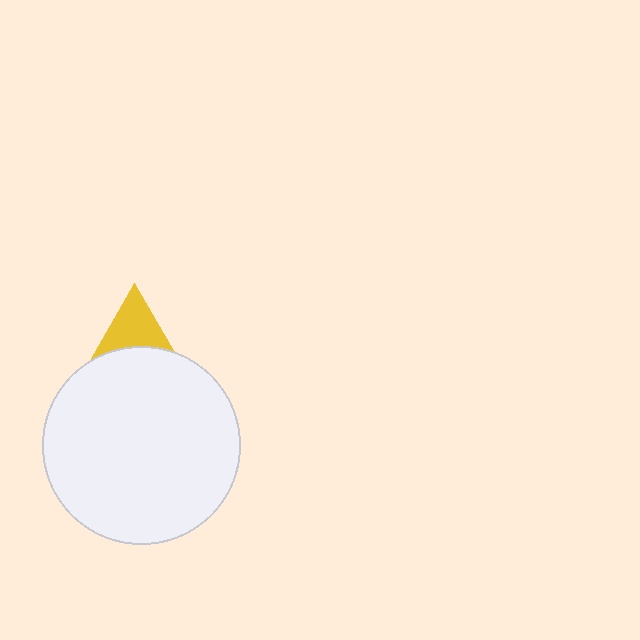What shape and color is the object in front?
The object in front is a white circle.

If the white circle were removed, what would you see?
You would see the complete yellow triangle.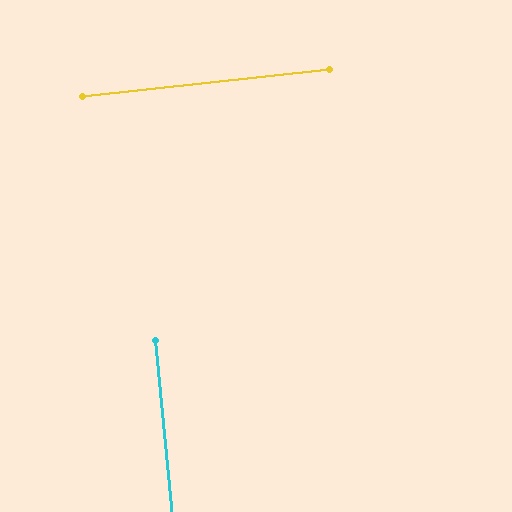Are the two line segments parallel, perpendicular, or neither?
Perpendicular — they meet at approximately 89°.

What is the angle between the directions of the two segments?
Approximately 89 degrees.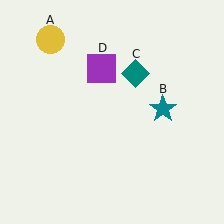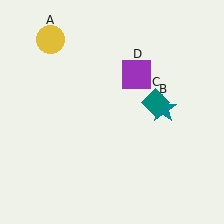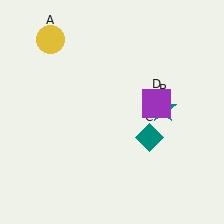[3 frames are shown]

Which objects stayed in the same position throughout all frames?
Yellow circle (object A) and teal star (object B) remained stationary.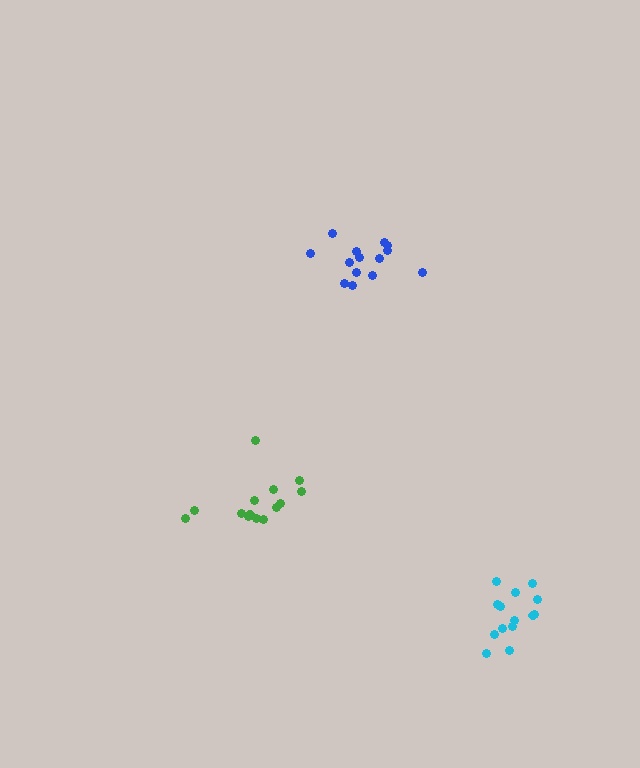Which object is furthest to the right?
The cyan cluster is rightmost.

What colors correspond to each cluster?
The clusters are colored: green, blue, cyan.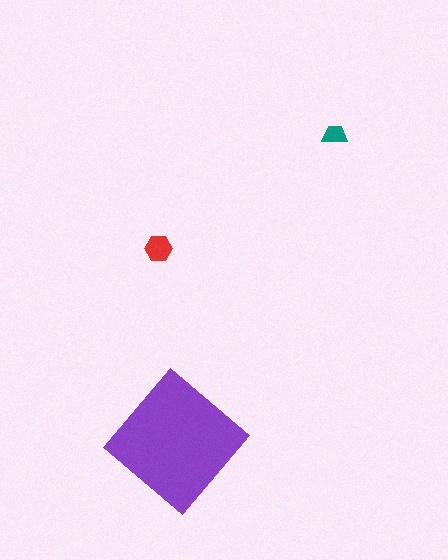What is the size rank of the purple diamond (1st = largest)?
1st.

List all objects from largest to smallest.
The purple diamond, the red hexagon, the teal trapezoid.